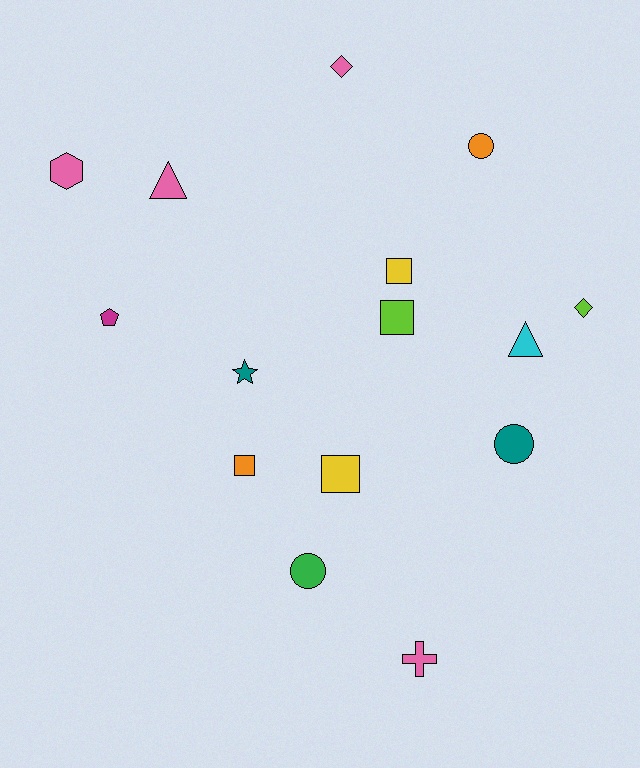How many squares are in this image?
There are 4 squares.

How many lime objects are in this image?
There are 2 lime objects.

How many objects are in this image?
There are 15 objects.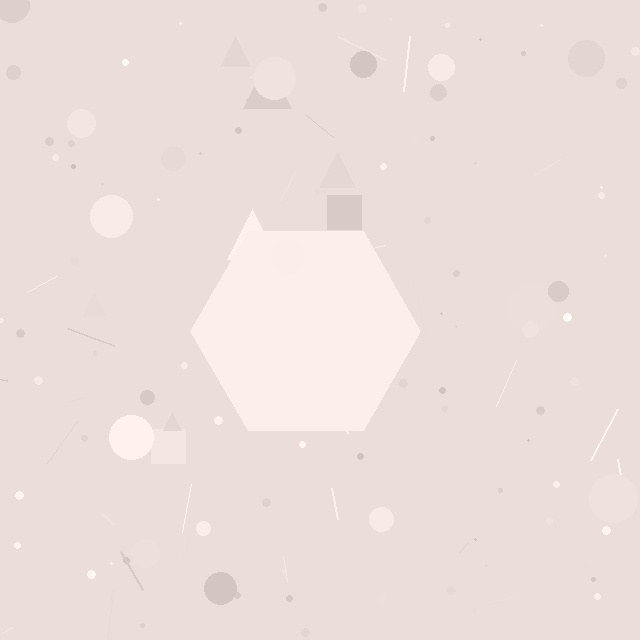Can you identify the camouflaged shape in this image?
The camouflaged shape is a hexagon.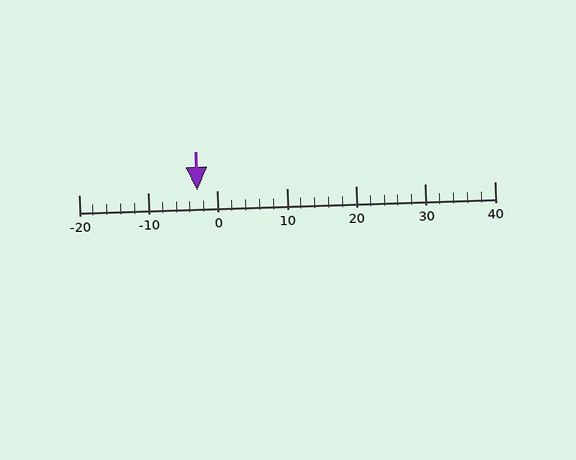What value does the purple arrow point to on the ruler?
The purple arrow points to approximately -3.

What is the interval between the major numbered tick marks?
The major tick marks are spaced 10 units apart.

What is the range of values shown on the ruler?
The ruler shows values from -20 to 40.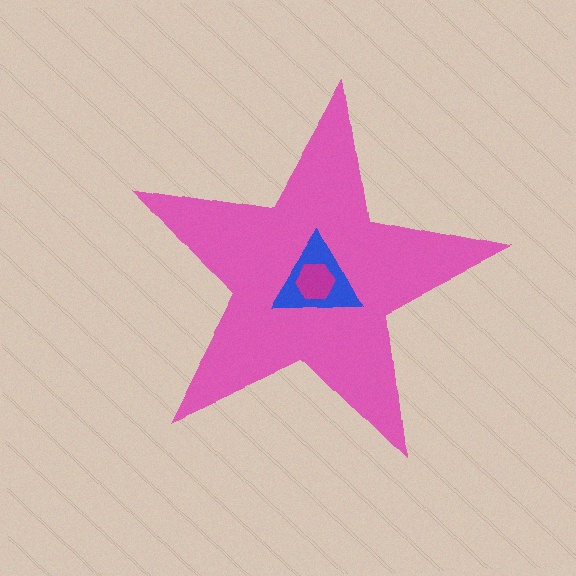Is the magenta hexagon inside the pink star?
Yes.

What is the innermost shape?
The magenta hexagon.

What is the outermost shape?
The pink star.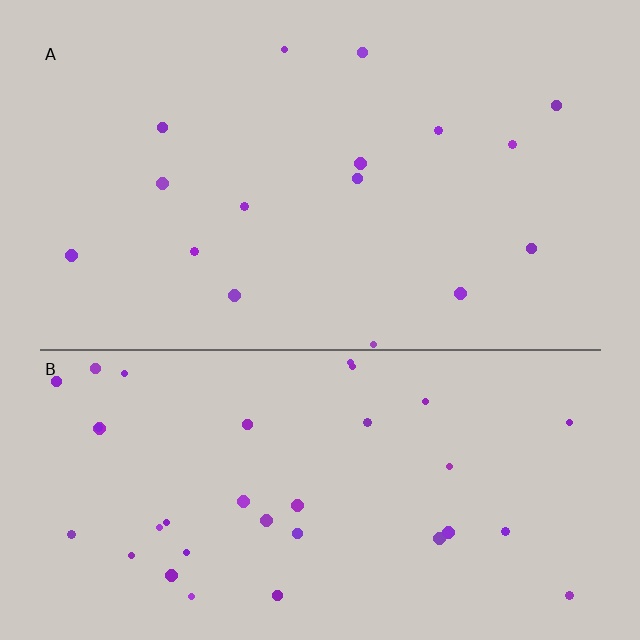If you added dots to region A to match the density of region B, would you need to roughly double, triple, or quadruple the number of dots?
Approximately double.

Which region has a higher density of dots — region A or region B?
B (the bottom).